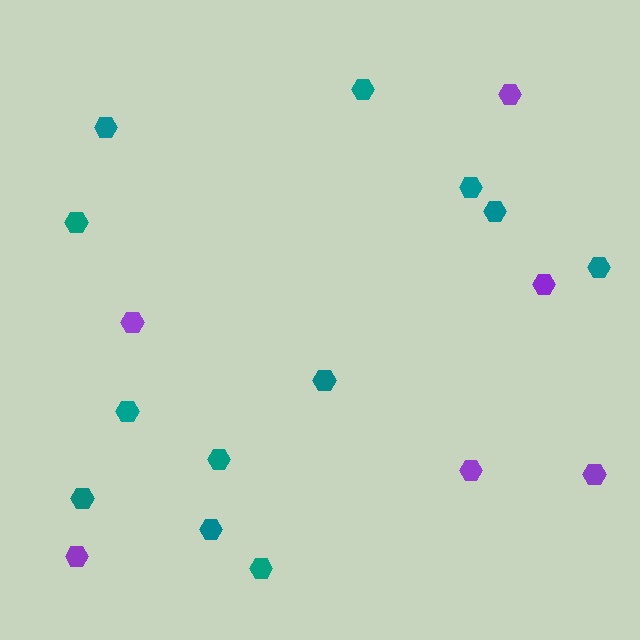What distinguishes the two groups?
There are 2 groups: one group of purple hexagons (6) and one group of teal hexagons (12).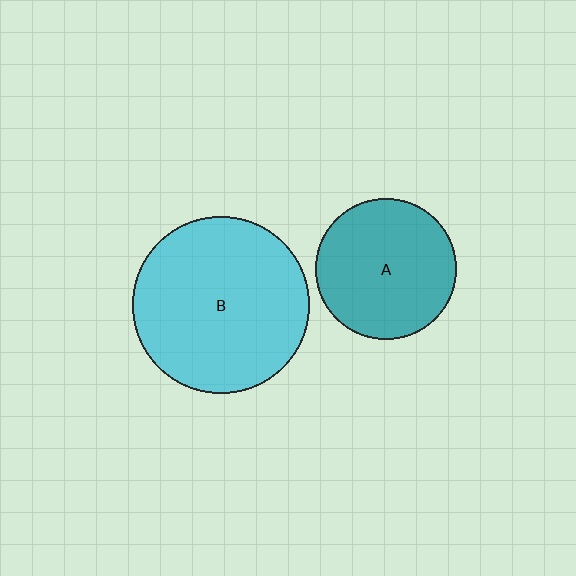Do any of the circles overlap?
No, none of the circles overlap.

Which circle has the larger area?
Circle B (cyan).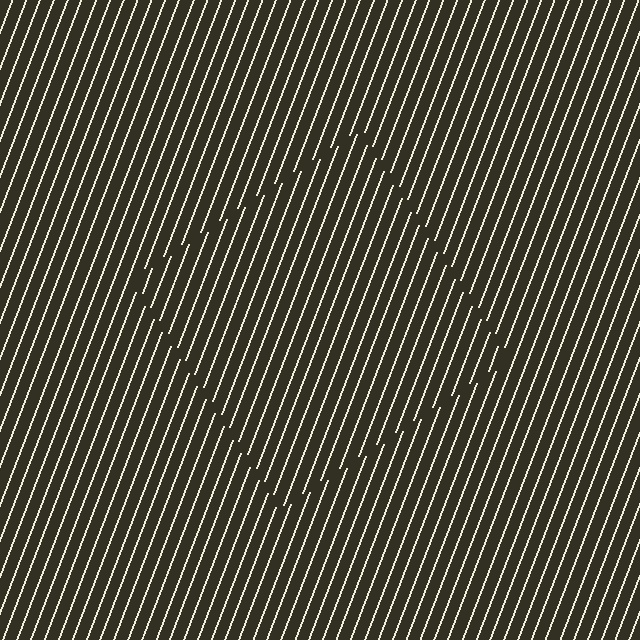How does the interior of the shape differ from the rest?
The interior of the shape contains the same grating, shifted by half a period — the contour is defined by the phase discontinuity where line-ends from the inner and outer gratings abut.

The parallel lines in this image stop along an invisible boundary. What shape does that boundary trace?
An illusory square. The interior of the shape contains the same grating, shifted by half a period — the contour is defined by the phase discontinuity where line-ends from the inner and outer gratings abut.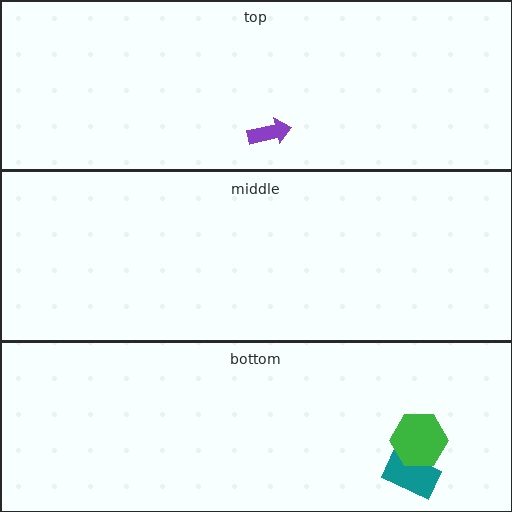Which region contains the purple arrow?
The top region.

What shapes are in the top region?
The purple arrow.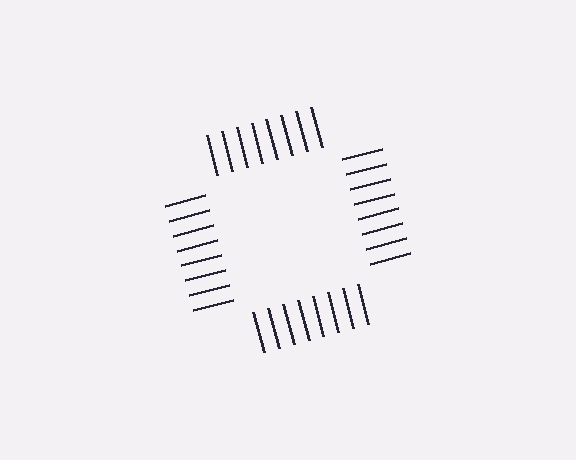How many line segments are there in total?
32 — 8 along each of the 4 edges.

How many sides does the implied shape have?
4 sides — the line-ends trace a square.